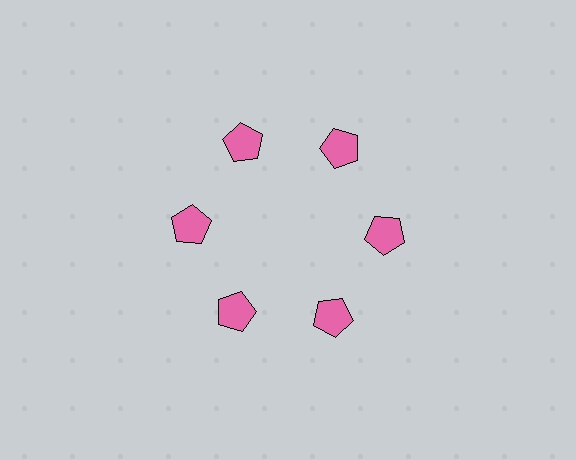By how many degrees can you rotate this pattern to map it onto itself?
The pattern maps onto itself every 60 degrees of rotation.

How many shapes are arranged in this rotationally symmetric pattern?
There are 6 shapes, arranged in 6 groups of 1.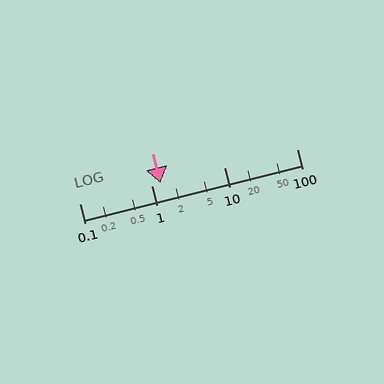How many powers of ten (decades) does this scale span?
The scale spans 3 decades, from 0.1 to 100.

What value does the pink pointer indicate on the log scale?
The pointer indicates approximately 1.3.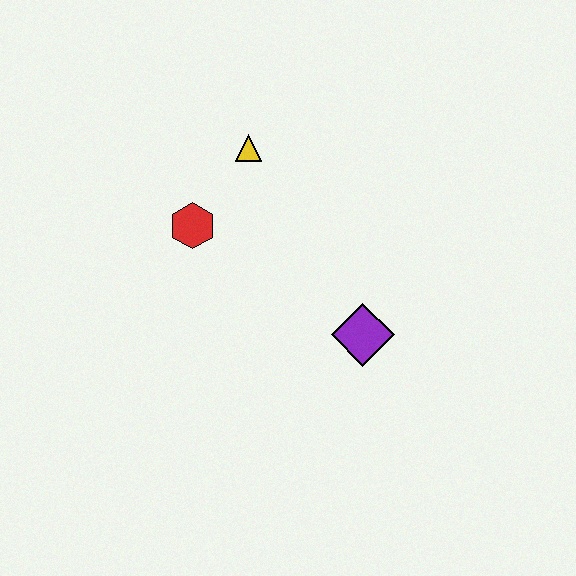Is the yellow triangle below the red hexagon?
No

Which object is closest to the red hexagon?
The yellow triangle is closest to the red hexagon.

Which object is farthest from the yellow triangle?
The purple diamond is farthest from the yellow triangle.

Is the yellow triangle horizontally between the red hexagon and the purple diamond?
Yes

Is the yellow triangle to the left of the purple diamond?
Yes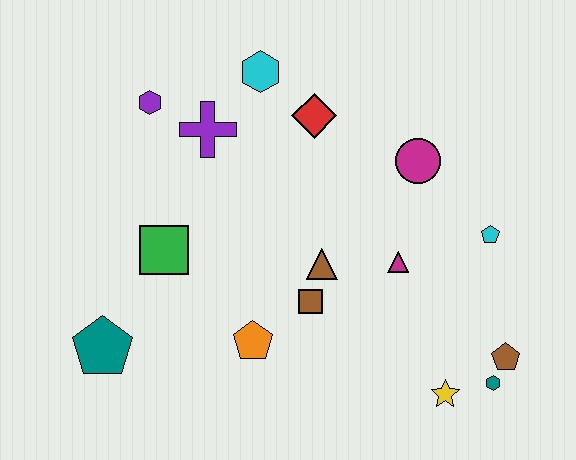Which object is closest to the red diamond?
The cyan hexagon is closest to the red diamond.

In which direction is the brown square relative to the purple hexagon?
The brown square is below the purple hexagon.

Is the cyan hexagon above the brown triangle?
Yes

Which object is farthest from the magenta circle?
The teal pentagon is farthest from the magenta circle.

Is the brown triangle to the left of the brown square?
No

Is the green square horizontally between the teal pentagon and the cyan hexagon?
Yes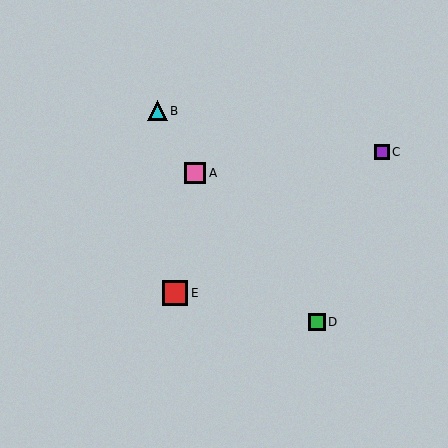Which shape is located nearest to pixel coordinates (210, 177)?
The pink square (labeled A) at (195, 173) is nearest to that location.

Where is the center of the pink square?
The center of the pink square is at (195, 173).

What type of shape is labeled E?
Shape E is a red square.